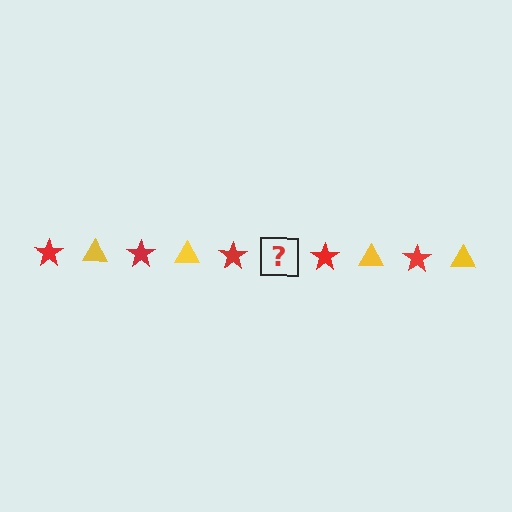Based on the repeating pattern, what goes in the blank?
The blank should be a yellow triangle.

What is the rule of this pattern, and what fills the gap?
The rule is that the pattern alternates between red star and yellow triangle. The gap should be filled with a yellow triangle.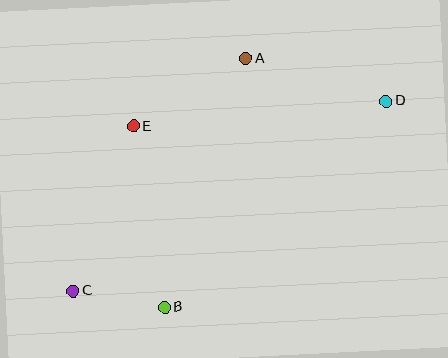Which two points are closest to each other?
Points B and C are closest to each other.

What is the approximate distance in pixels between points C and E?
The distance between C and E is approximately 175 pixels.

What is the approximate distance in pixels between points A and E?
The distance between A and E is approximately 131 pixels.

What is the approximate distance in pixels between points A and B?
The distance between A and B is approximately 262 pixels.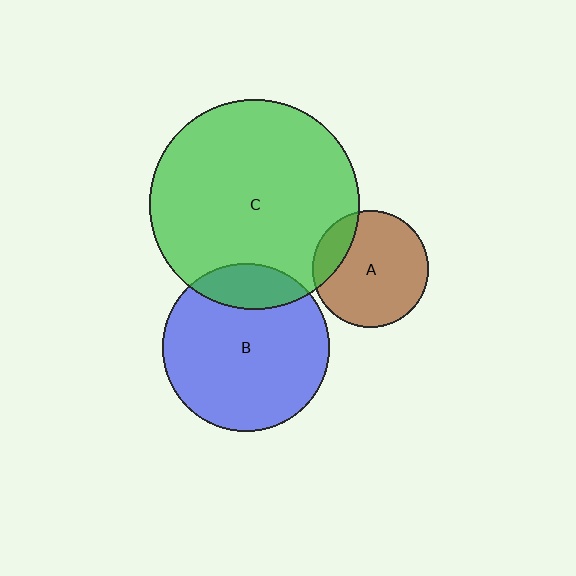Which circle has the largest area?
Circle C (green).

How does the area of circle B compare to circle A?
Approximately 2.1 times.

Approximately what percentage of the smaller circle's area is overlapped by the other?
Approximately 20%.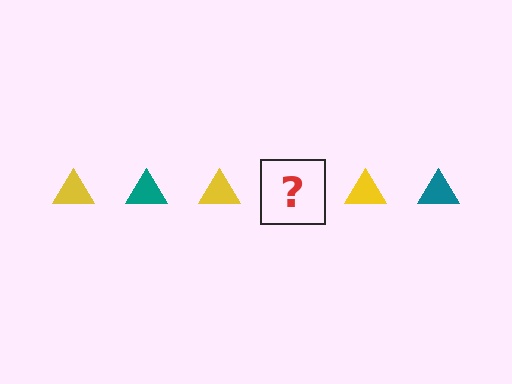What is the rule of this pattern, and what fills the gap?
The rule is that the pattern cycles through yellow, teal triangles. The gap should be filled with a teal triangle.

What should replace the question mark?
The question mark should be replaced with a teal triangle.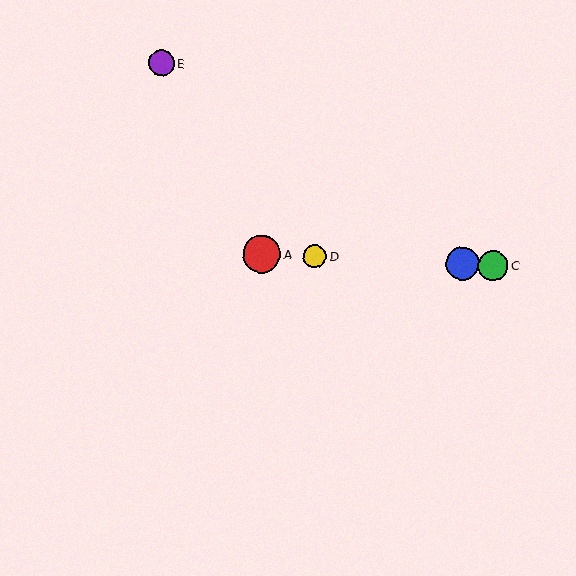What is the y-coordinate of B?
Object B is at y≈264.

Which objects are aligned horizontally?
Objects A, B, C, D are aligned horizontally.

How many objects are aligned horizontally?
4 objects (A, B, C, D) are aligned horizontally.